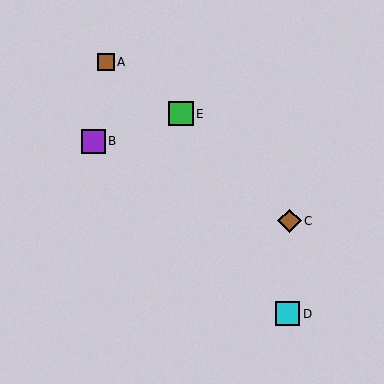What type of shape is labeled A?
Shape A is a brown square.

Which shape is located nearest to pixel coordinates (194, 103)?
The green square (labeled E) at (181, 114) is nearest to that location.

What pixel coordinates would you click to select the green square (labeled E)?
Click at (181, 114) to select the green square E.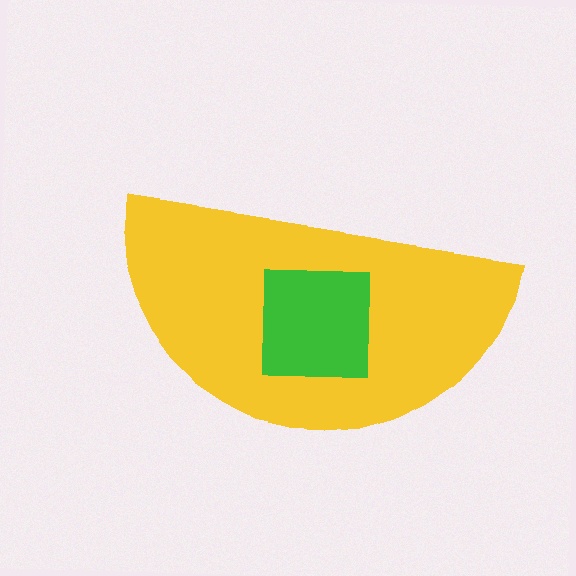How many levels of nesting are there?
2.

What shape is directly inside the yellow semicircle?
The green square.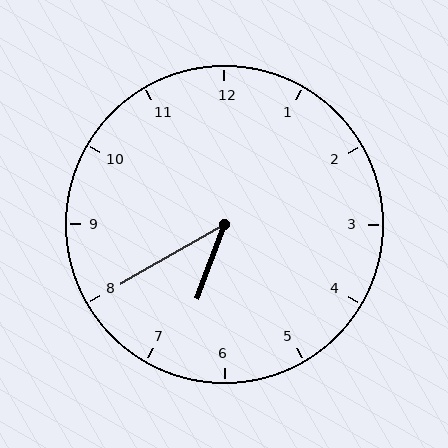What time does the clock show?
6:40.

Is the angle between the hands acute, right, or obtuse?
It is acute.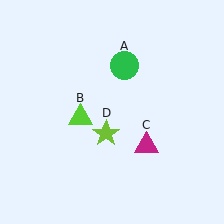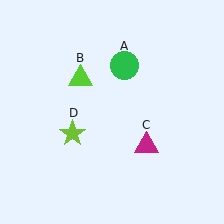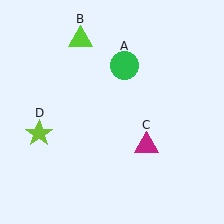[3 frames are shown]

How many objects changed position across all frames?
2 objects changed position: lime triangle (object B), lime star (object D).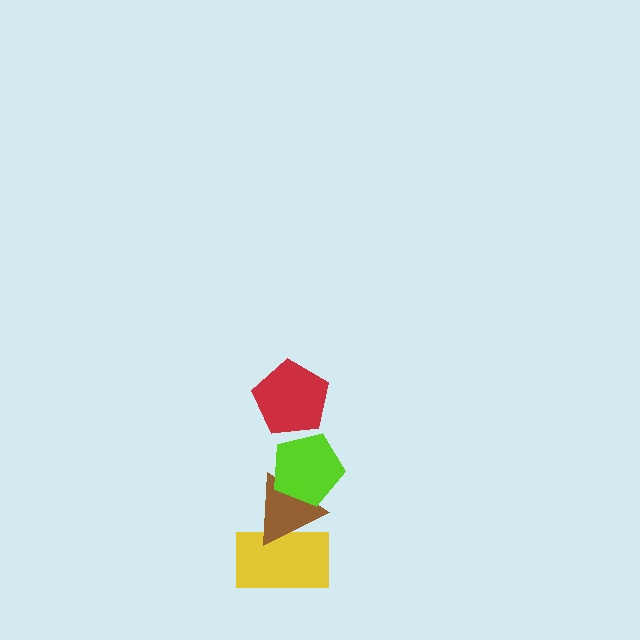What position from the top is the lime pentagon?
The lime pentagon is 2nd from the top.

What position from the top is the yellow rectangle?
The yellow rectangle is 4th from the top.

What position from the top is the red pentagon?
The red pentagon is 1st from the top.